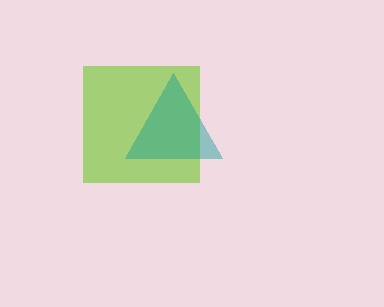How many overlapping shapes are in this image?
There are 2 overlapping shapes in the image.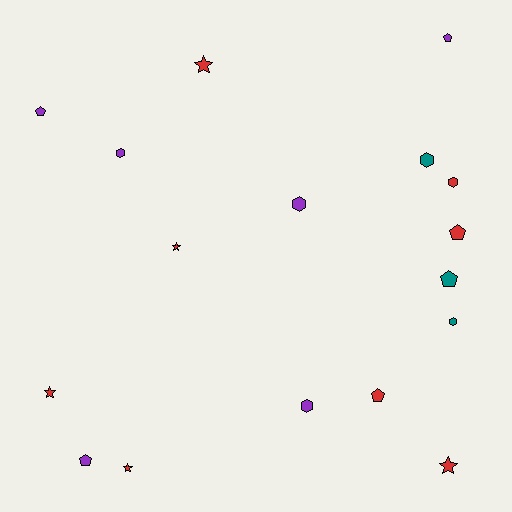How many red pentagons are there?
There are 2 red pentagons.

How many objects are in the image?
There are 17 objects.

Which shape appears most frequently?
Pentagon, with 6 objects.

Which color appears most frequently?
Red, with 8 objects.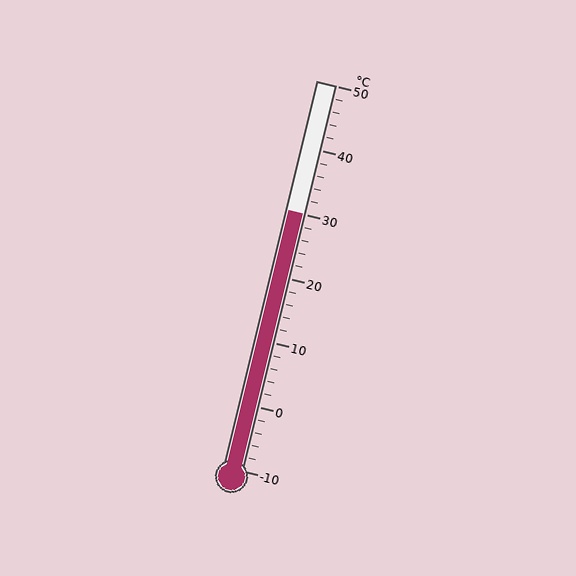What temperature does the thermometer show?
The thermometer shows approximately 30°C.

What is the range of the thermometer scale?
The thermometer scale ranges from -10°C to 50°C.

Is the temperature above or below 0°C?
The temperature is above 0°C.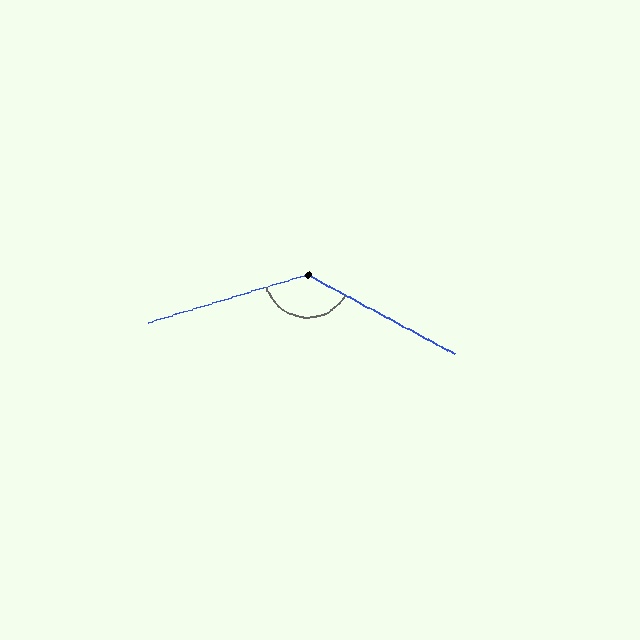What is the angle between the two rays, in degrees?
Approximately 135 degrees.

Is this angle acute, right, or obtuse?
It is obtuse.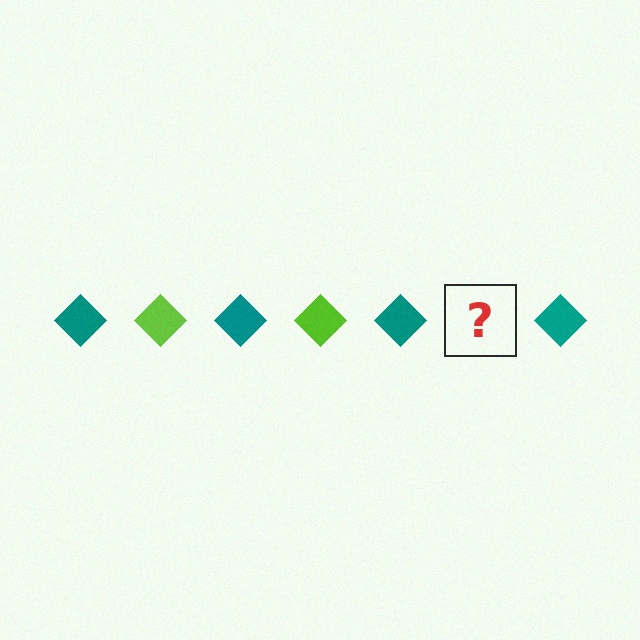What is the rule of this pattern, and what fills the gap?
The rule is that the pattern cycles through teal, lime diamonds. The gap should be filled with a lime diamond.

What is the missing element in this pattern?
The missing element is a lime diamond.